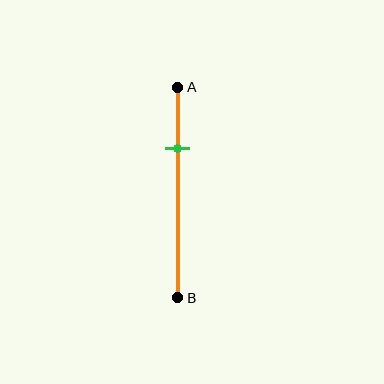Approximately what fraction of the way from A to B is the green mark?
The green mark is approximately 30% of the way from A to B.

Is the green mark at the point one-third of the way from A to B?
No, the mark is at about 30% from A, not at the 33% one-third point.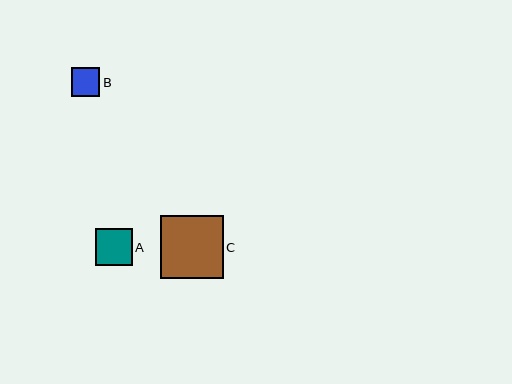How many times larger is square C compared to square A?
Square C is approximately 1.7 times the size of square A.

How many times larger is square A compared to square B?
Square A is approximately 1.3 times the size of square B.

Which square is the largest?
Square C is the largest with a size of approximately 62 pixels.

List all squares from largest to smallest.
From largest to smallest: C, A, B.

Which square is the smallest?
Square B is the smallest with a size of approximately 29 pixels.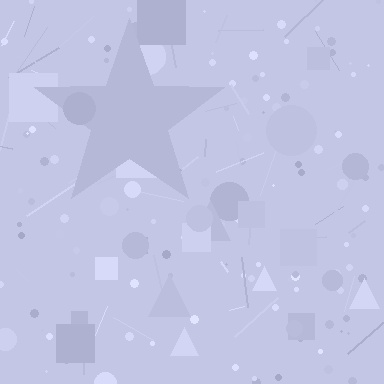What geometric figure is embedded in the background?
A star is embedded in the background.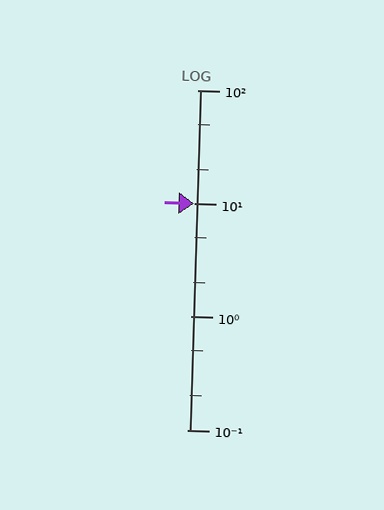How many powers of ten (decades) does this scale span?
The scale spans 3 decades, from 0.1 to 100.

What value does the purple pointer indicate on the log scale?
The pointer indicates approximately 10.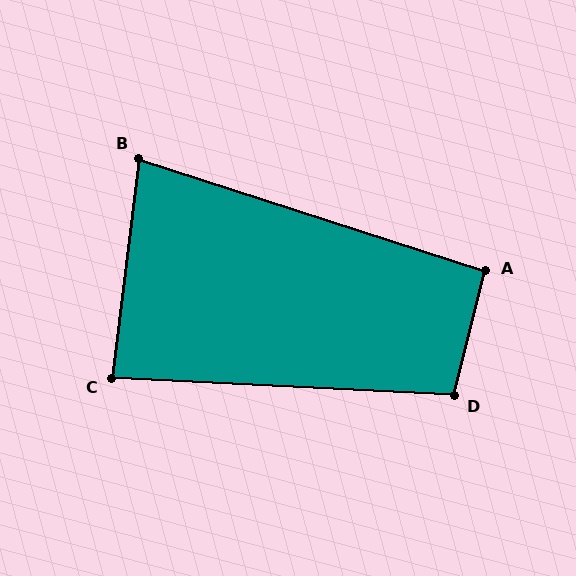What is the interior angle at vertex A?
Approximately 94 degrees (approximately right).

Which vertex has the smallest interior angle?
B, at approximately 79 degrees.